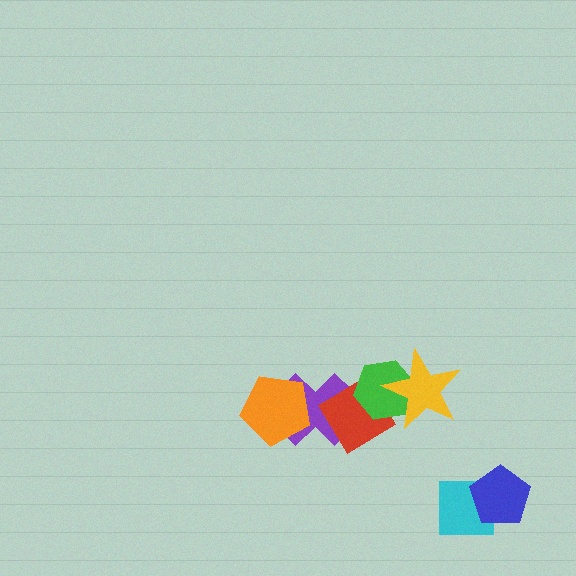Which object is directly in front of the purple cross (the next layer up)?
The red diamond is directly in front of the purple cross.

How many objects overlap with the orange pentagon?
1 object overlaps with the orange pentagon.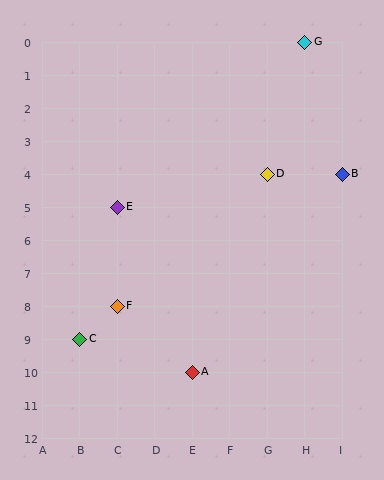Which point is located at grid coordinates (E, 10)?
Point A is at (E, 10).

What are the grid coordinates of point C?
Point C is at grid coordinates (B, 9).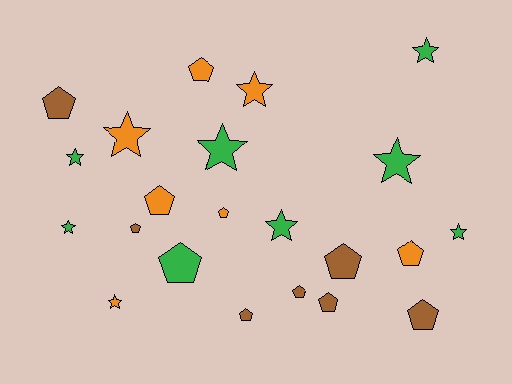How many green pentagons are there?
There is 1 green pentagon.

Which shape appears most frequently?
Pentagon, with 12 objects.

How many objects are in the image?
There are 22 objects.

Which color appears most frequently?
Green, with 8 objects.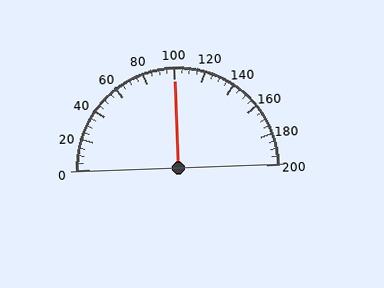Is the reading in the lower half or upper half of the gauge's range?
The reading is in the upper half of the range (0 to 200).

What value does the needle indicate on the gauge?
The needle indicates approximately 100.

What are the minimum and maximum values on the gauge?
The gauge ranges from 0 to 200.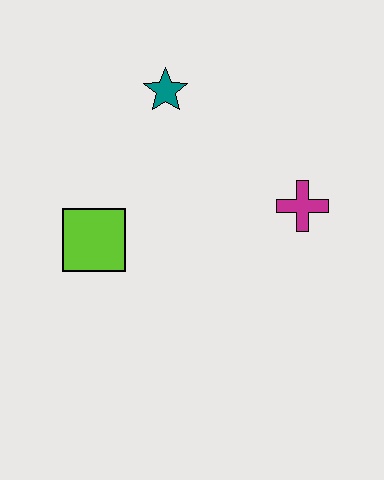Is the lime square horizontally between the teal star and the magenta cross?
No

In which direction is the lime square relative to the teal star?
The lime square is below the teal star.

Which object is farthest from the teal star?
The magenta cross is farthest from the teal star.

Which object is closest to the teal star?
The lime square is closest to the teal star.